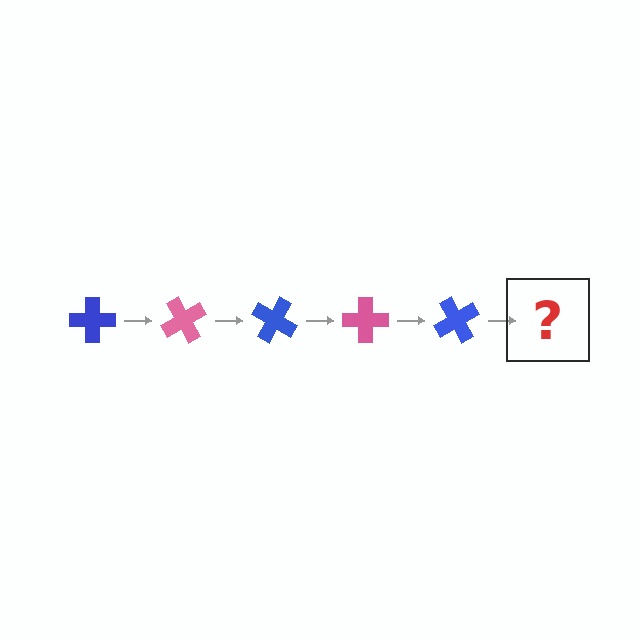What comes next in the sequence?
The next element should be a pink cross, rotated 300 degrees from the start.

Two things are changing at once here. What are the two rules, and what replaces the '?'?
The two rules are that it rotates 60 degrees each step and the color cycles through blue and pink. The '?' should be a pink cross, rotated 300 degrees from the start.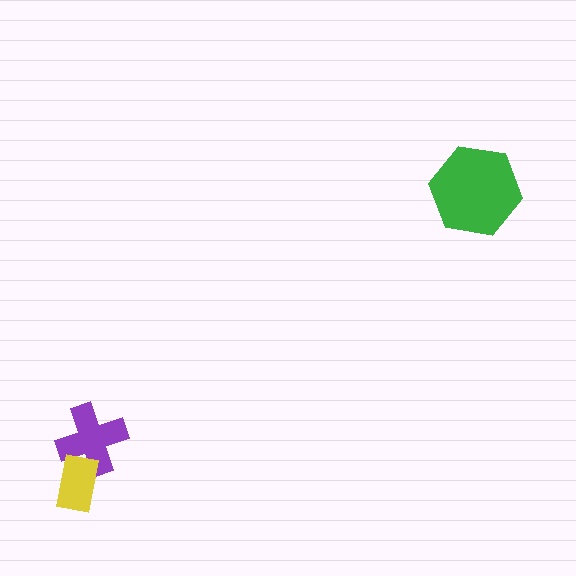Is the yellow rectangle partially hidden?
No, no other shape covers it.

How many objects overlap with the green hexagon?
0 objects overlap with the green hexagon.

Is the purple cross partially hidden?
Yes, it is partially covered by another shape.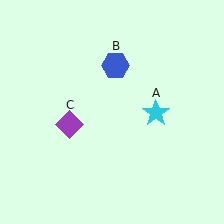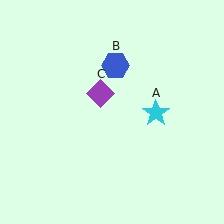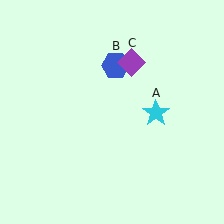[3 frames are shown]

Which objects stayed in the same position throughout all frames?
Cyan star (object A) and blue hexagon (object B) remained stationary.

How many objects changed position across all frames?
1 object changed position: purple diamond (object C).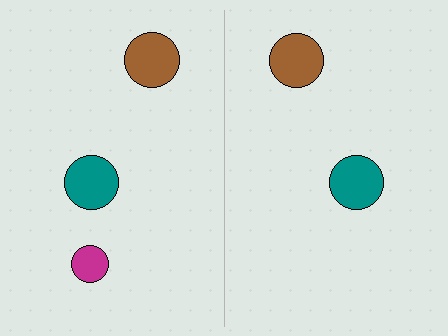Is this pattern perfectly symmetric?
No, the pattern is not perfectly symmetric. A magenta circle is missing from the right side.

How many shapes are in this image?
There are 5 shapes in this image.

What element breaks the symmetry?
A magenta circle is missing from the right side.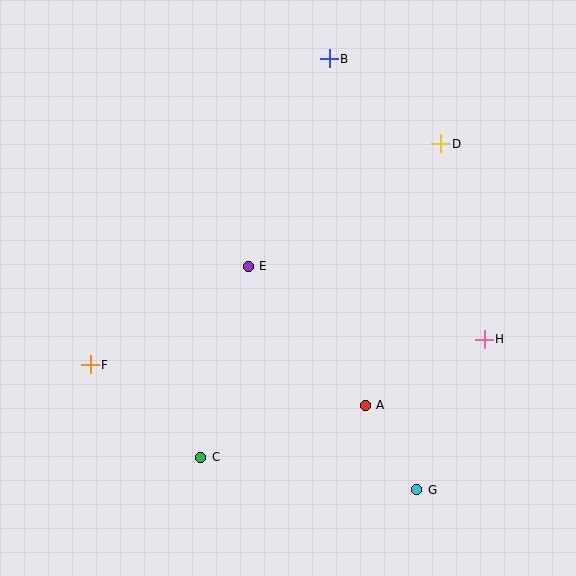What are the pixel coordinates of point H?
Point H is at (484, 339).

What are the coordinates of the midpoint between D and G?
The midpoint between D and G is at (429, 317).